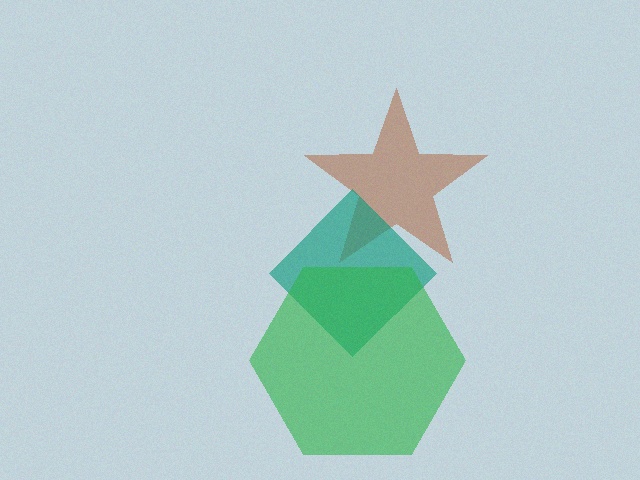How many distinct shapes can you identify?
There are 3 distinct shapes: a brown star, a teal diamond, a green hexagon.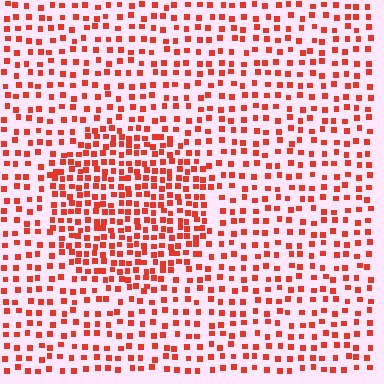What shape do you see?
I see a circle.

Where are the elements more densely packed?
The elements are more densely packed inside the circle boundary.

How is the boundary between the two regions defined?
The boundary is defined by a change in element density (approximately 1.9x ratio). All elements are the same color, size, and shape.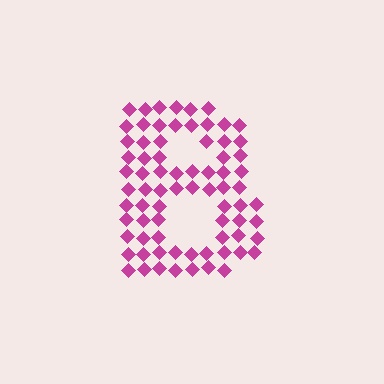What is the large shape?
The large shape is the letter B.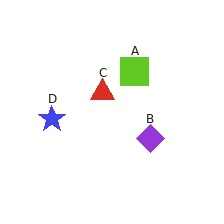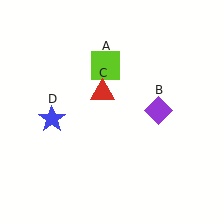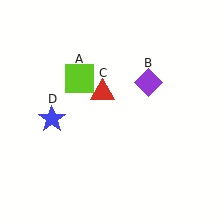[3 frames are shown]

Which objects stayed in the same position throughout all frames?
Red triangle (object C) and blue star (object D) remained stationary.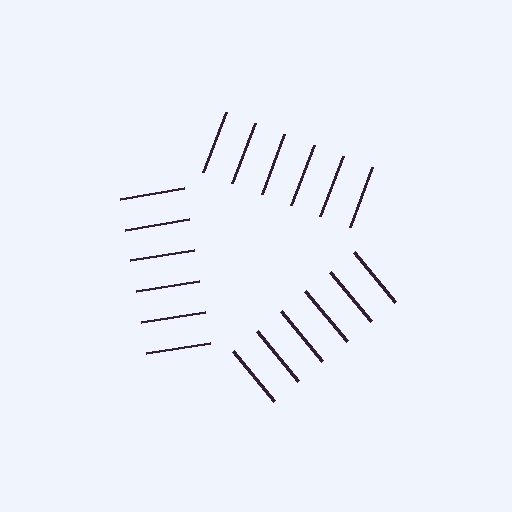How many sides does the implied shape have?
3 sides — the line-ends trace a triangle.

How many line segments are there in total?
18 — 6 along each of the 3 edges.